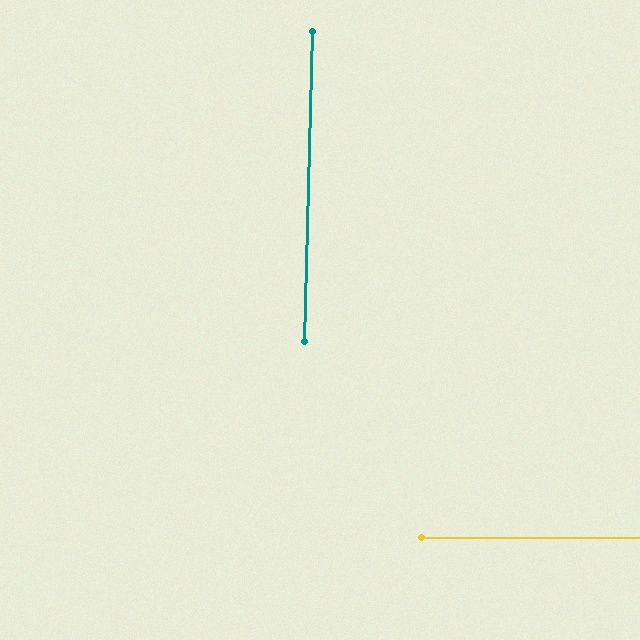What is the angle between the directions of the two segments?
Approximately 89 degrees.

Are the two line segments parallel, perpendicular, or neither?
Perpendicular — they meet at approximately 89°.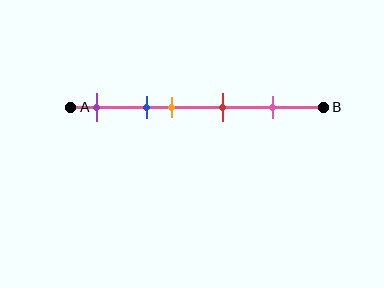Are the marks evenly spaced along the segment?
No, the marks are not evenly spaced.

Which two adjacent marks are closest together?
The blue and orange marks are the closest adjacent pair.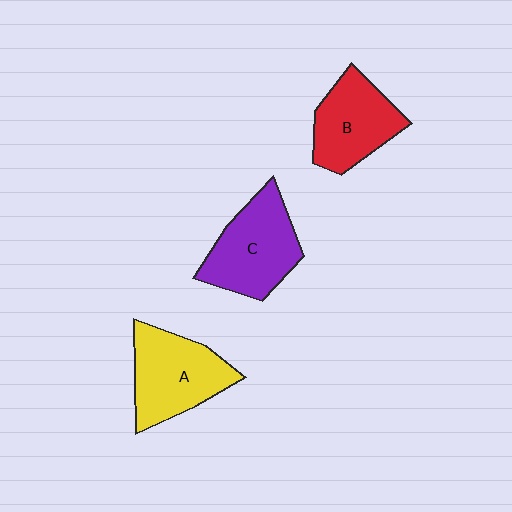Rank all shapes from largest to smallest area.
From largest to smallest: C (purple), A (yellow), B (red).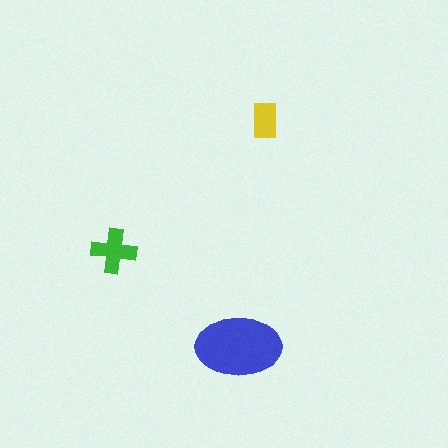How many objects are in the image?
There are 3 objects in the image.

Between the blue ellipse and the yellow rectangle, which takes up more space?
The blue ellipse.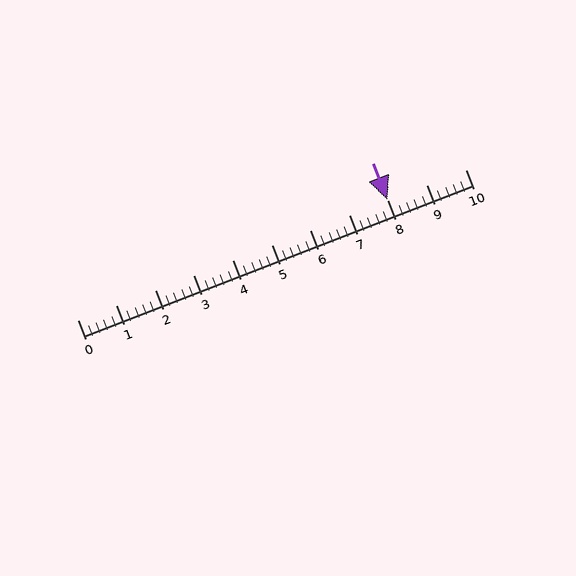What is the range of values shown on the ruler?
The ruler shows values from 0 to 10.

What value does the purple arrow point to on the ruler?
The purple arrow points to approximately 8.0.